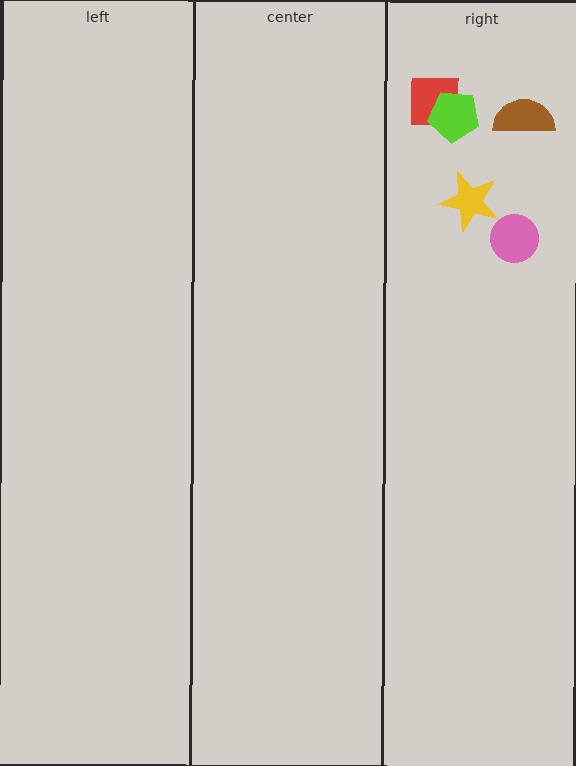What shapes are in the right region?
The brown semicircle, the red square, the yellow star, the lime pentagon, the pink circle.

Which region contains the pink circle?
The right region.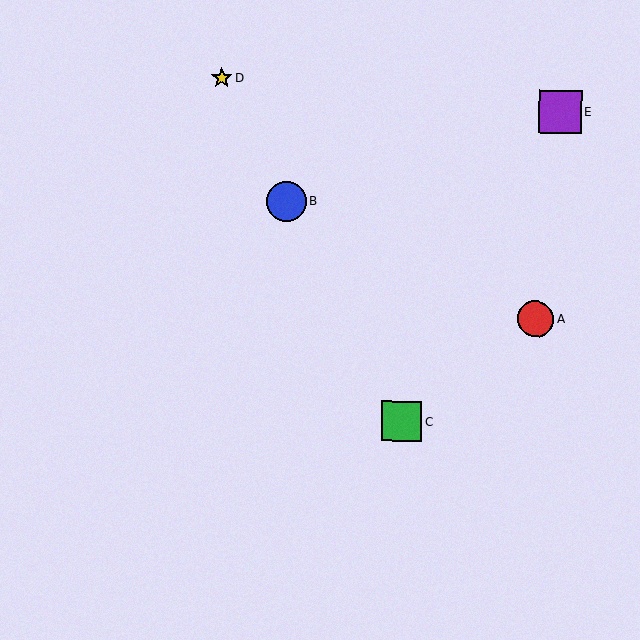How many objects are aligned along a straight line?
3 objects (B, C, D) are aligned along a straight line.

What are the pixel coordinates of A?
Object A is at (536, 319).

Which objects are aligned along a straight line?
Objects B, C, D are aligned along a straight line.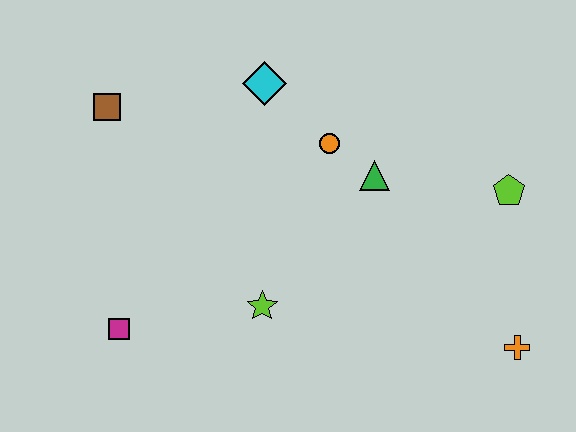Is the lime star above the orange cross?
Yes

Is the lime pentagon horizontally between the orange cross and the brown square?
Yes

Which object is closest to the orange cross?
The lime pentagon is closest to the orange cross.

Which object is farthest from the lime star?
The lime pentagon is farthest from the lime star.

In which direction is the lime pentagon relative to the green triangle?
The lime pentagon is to the right of the green triangle.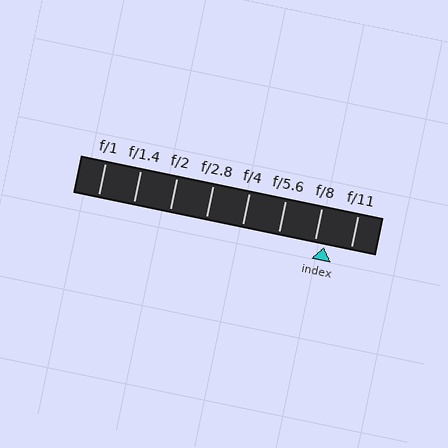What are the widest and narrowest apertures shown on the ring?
The widest aperture shown is f/1 and the narrowest is f/11.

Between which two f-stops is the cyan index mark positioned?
The index mark is between f/8 and f/11.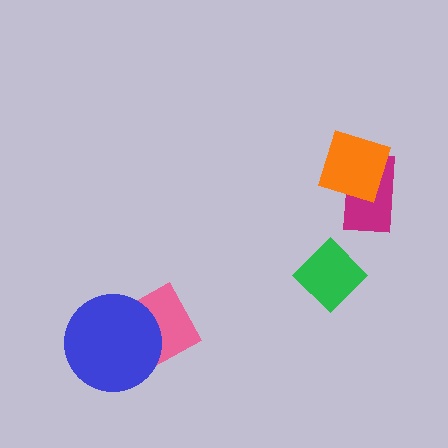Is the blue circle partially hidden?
No, no other shape covers it.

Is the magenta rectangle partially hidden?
Yes, it is partially covered by another shape.